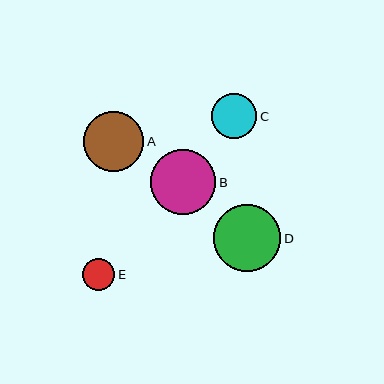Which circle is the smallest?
Circle E is the smallest with a size of approximately 32 pixels.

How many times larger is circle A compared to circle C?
Circle A is approximately 1.3 times the size of circle C.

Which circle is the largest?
Circle D is the largest with a size of approximately 67 pixels.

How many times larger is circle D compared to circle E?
Circle D is approximately 2.1 times the size of circle E.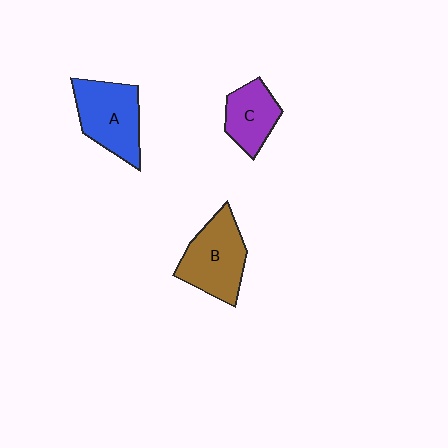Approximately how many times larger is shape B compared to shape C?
Approximately 1.5 times.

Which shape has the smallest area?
Shape C (purple).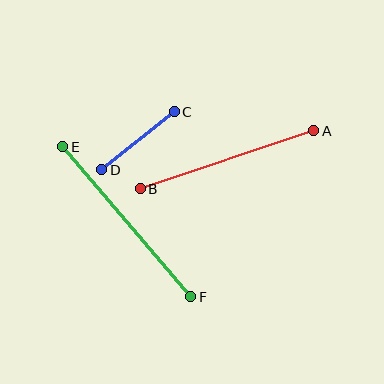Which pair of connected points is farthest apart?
Points E and F are farthest apart.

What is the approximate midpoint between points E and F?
The midpoint is at approximately (127, 222) pixels.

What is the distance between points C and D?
The distance is approximately 93 pixels.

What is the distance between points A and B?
The distance is approximately 183 pixels.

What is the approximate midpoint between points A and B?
The midpoint is at approximately (227, 160) pixels.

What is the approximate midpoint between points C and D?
The midpoint is at approximately (138, 141) pixels.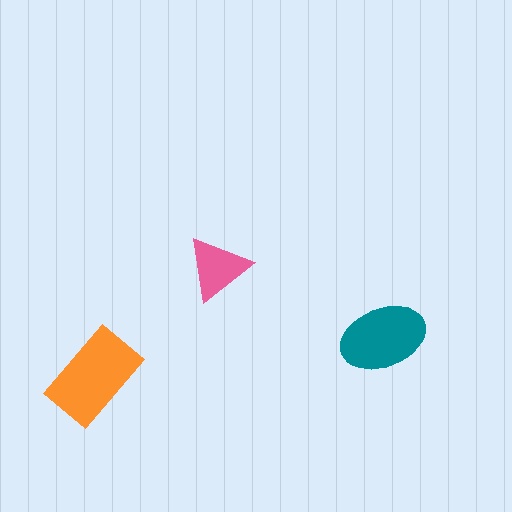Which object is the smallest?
The pink triangle.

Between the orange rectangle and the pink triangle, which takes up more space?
The orange rectangle.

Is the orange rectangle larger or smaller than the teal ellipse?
Larger.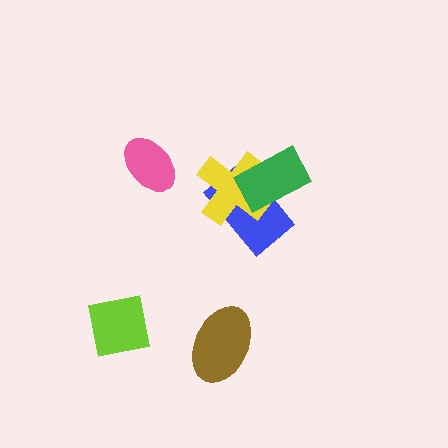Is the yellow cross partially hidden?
Yes, it is partially covered by another shape.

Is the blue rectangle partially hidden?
Yes, it is partially covered by another shape.